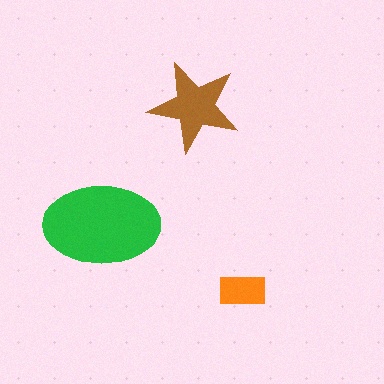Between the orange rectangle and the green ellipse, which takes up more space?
The green ellipse.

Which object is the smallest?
The orange rectangle.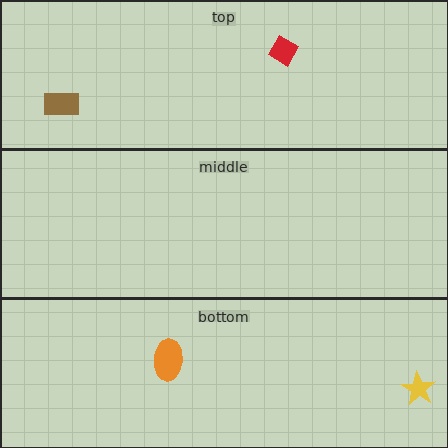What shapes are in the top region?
The red diamond, the brown rectangle.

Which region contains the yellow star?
The bottom region.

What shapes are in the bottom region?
The orange ellipse, the yellow star.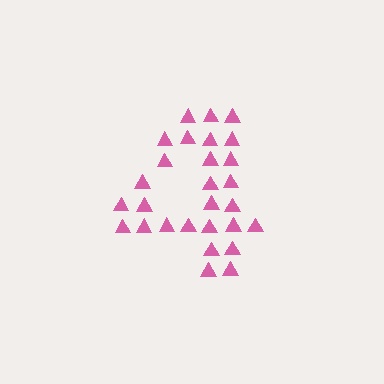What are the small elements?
The small elements are triangles.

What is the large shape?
The large shape is the digit 4.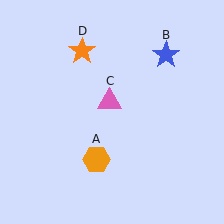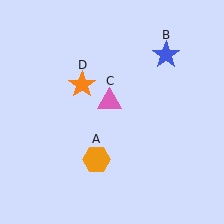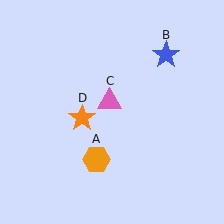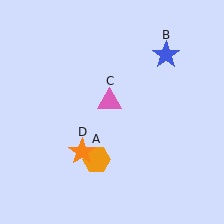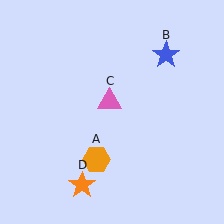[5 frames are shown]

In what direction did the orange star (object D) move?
The orange star (object D) moved down.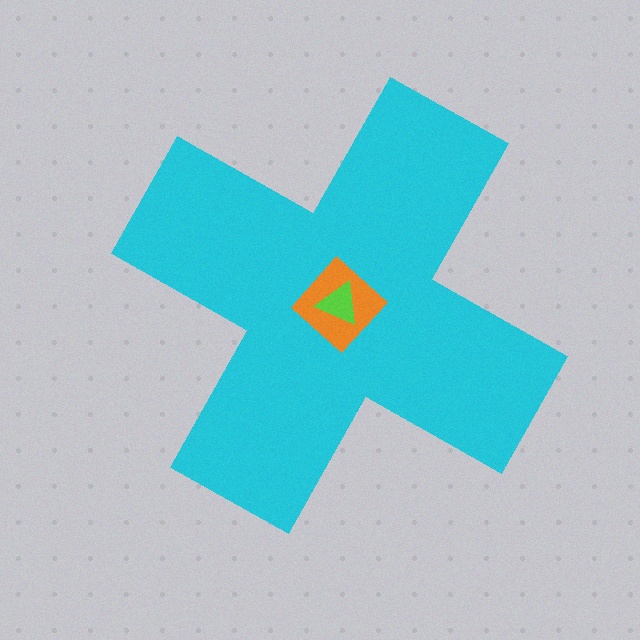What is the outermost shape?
The cyan cross.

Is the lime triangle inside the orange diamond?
Yes.